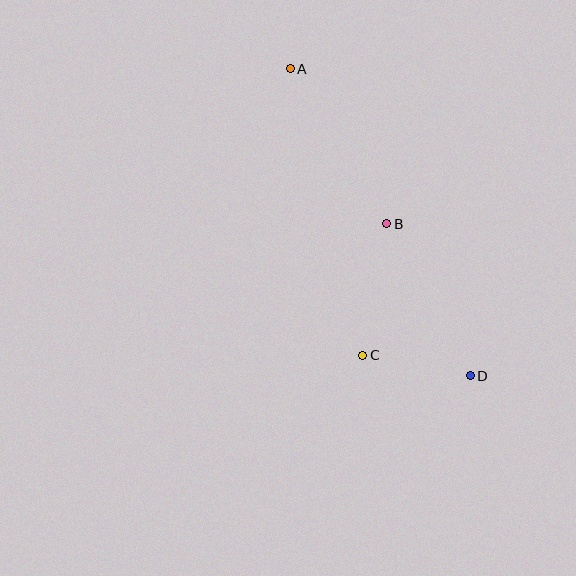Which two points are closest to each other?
Points C and D are closest to each other.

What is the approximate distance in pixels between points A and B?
The distance between A and B is approximately 182 pixels.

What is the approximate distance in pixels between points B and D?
The distance between B and D is approximately 173 pixels.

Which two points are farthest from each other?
Points A and D are farthest from each other.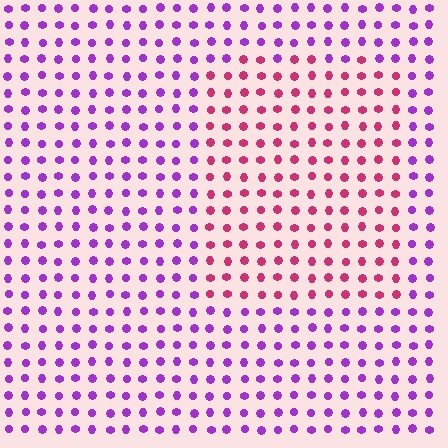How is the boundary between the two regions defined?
The boundary is defined purely by a slight shift in hue (about 52 degrees). Spacing, size, and orientation are identical on both sides.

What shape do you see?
I see a rectangle.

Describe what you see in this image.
The image is filled with small purple elements in a uniform arrangement. A rectangle-shaped region is visible where the elements are tinted to a slightly different hue, forming a subtle color boundary.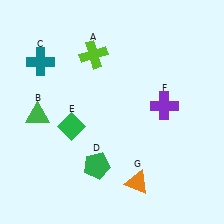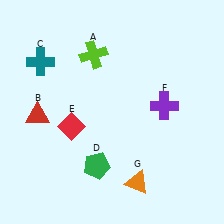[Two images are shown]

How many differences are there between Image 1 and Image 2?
There are 2 differences between the two images.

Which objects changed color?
B changed from green to red. E changed from green to red.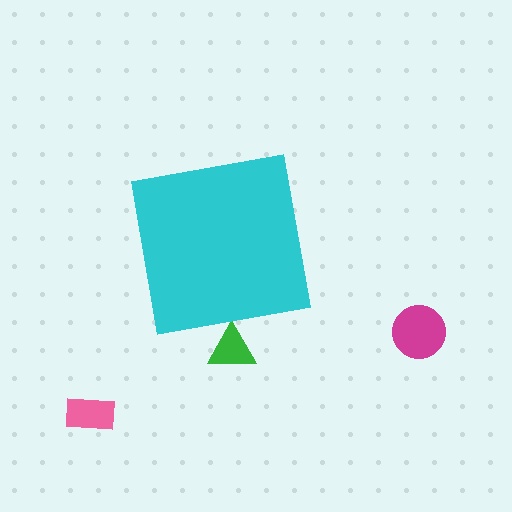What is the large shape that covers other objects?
A cyan square.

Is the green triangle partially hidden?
Yes, the green triangle is partially hidden behind the cyan square.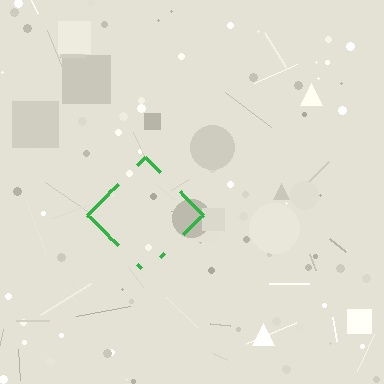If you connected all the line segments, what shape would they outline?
They would outline a diamond.